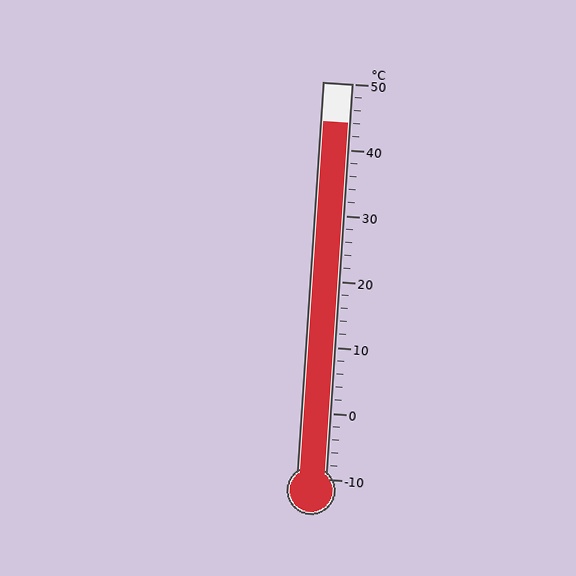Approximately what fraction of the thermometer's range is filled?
The thermometer is filled to approximately 90% of its range.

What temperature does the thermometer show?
The thermometer shows approximately 44°C.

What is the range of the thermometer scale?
The thermometer scale ranges from -10°C to 50°C.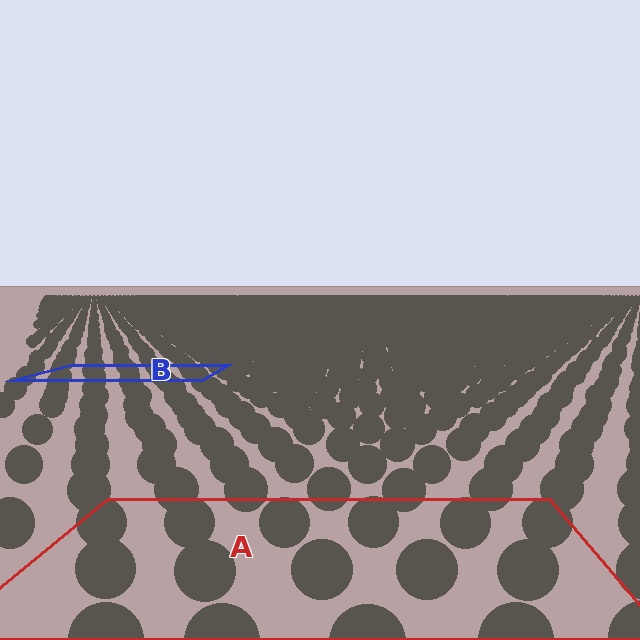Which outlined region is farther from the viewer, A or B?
Region B is farther from the viewer — the texture elements inside it appear smaller and more densely packed.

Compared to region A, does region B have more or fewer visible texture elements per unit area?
Region B has more texture elements per unit area — they are packed more densely because it is farther away.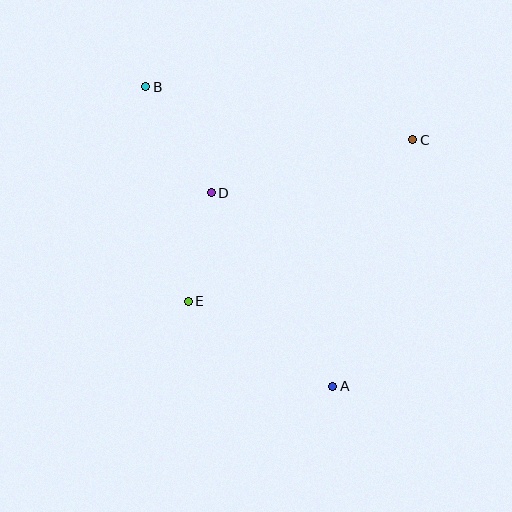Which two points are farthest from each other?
Points A and B are farthest from each other.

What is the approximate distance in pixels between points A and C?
The distance between A and C is approximately 259 pixels.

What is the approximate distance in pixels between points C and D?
The distance between C and D is approximately 208 pixels.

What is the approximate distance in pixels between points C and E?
The distance between C and E is approximately 276 pixels.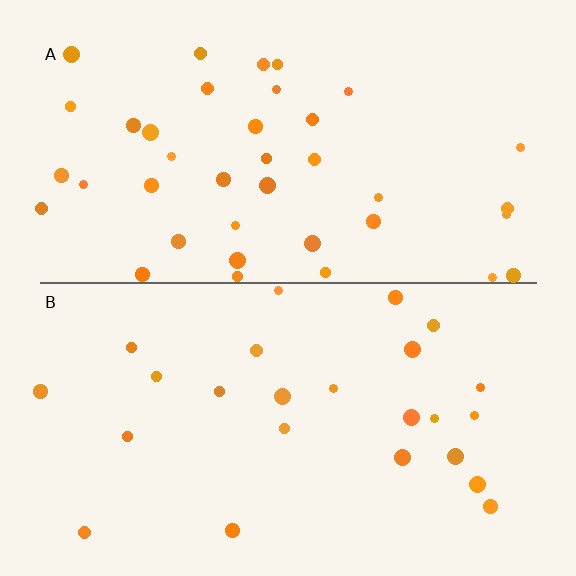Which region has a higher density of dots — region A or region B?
A (the top).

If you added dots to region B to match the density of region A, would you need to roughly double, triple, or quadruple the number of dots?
Approximately double.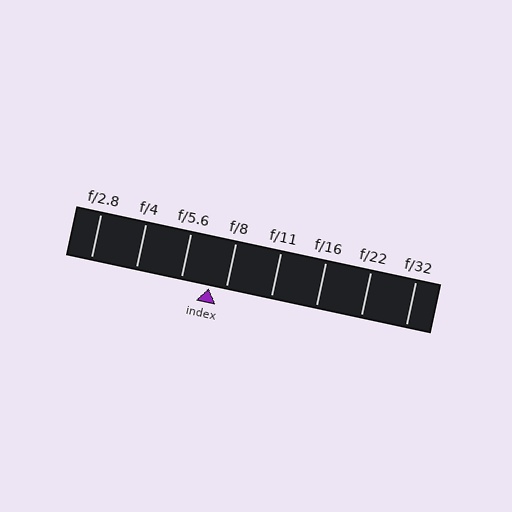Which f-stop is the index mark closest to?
The index mark is closest to f/8.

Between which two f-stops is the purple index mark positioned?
The index mark is between f/5.6 and f/8.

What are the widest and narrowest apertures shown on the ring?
The widest aperture shown is f/2.8 and the narrowest is f/32.